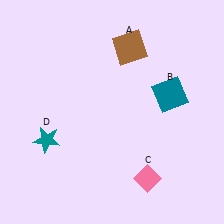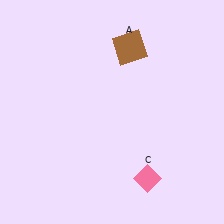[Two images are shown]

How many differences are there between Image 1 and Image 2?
There are 2 differences between the two images.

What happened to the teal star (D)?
The teal star (D) was removed in Image 2. It was in the bottom-left area of Image 1.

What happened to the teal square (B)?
The teal square (B) was removed in Image 2. It was in the top-right area of Image 1.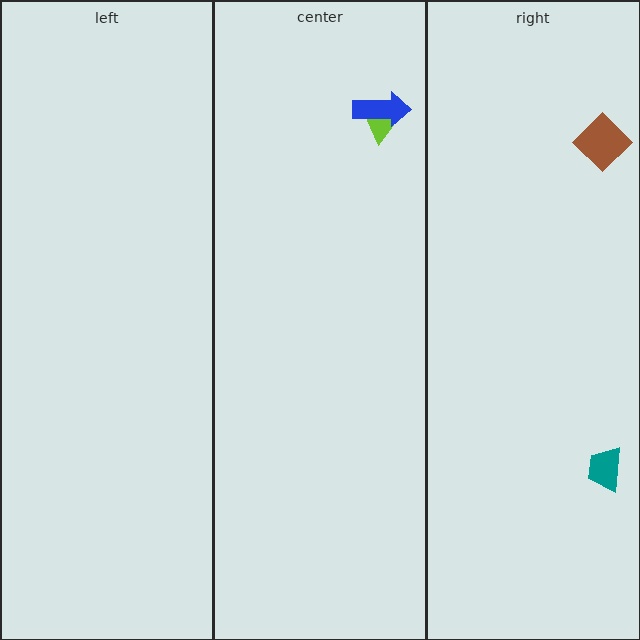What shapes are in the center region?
The lime triangle, the blue arrow.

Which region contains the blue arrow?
The center region.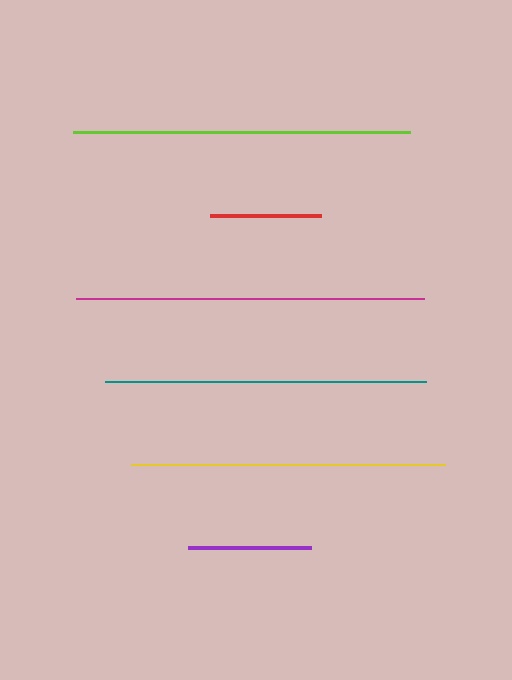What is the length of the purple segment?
The purple segment is approximately 123 pixels long.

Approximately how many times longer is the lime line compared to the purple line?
The lime line is approximately 2.7 times the length of the purple line.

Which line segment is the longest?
The magenta line is the longest at approximately 348 pixels.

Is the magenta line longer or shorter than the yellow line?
The magenta line is longer than the yellow line.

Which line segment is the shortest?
The red line is the shortest at approximately 111 pixels.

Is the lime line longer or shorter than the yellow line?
The lime line is longer than the yellow line.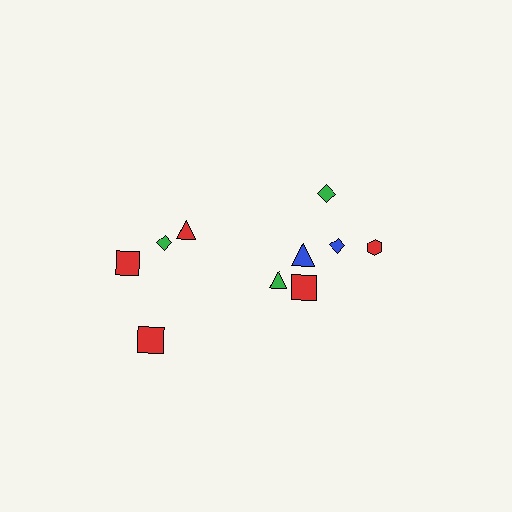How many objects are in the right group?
There are 6 objects.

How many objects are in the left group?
There are 4 objects.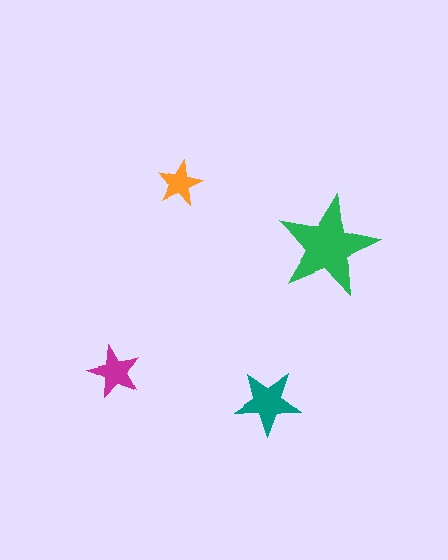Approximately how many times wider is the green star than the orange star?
About 2 times wider.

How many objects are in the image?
There are 4 objects in the image.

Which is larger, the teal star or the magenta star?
The teal one.